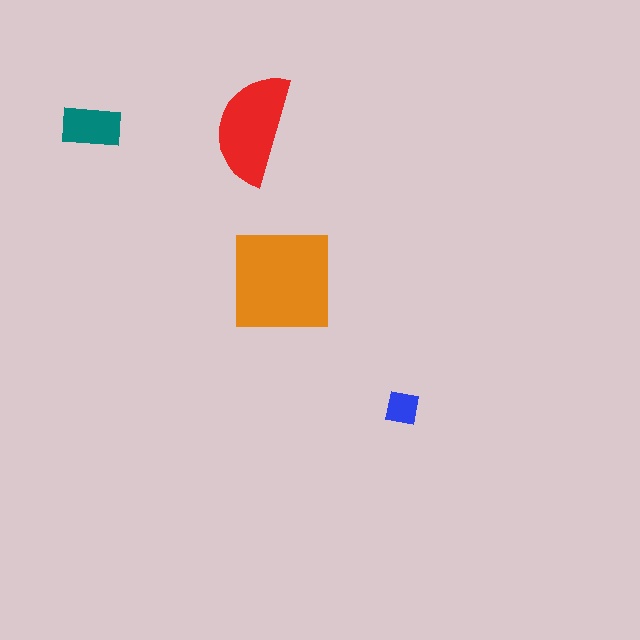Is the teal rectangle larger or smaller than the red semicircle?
Smaller.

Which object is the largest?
The orange square.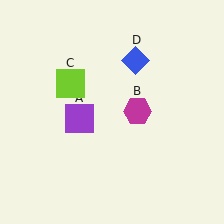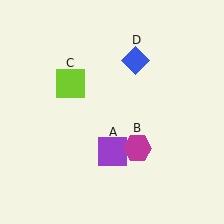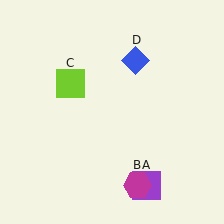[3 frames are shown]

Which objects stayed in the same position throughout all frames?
Lime square (object C) and blue diamond (object D) remained stationary.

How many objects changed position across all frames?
2 objects changed position: purple square (object A), magenta hexagon (object B).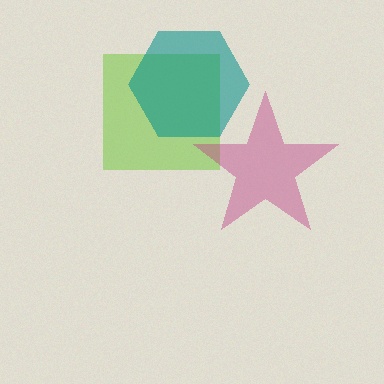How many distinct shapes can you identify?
There are 3 distinct shapes: a lime square, a teal hexagon, a magenta star.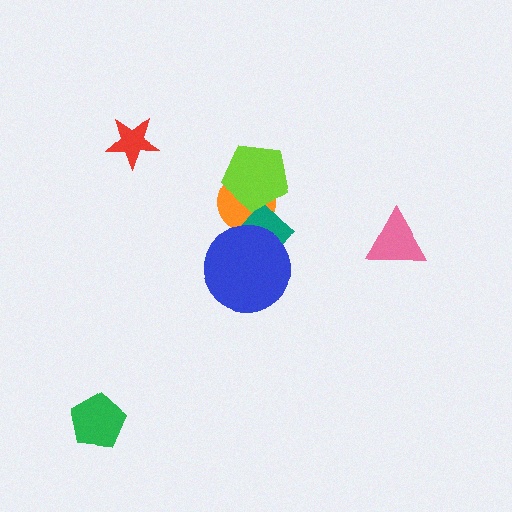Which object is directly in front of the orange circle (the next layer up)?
The teal diamond is directly in front of the orange circle.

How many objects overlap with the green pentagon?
0 objects overlap with the green pentagon.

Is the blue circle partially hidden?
No, no other shape covers it.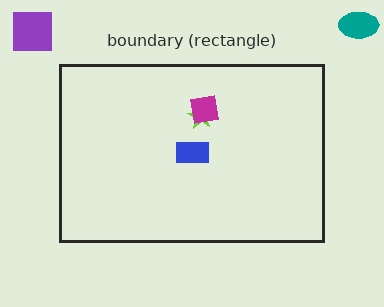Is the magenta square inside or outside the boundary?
Inside.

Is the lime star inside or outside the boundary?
Inside.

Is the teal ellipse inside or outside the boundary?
Outside.